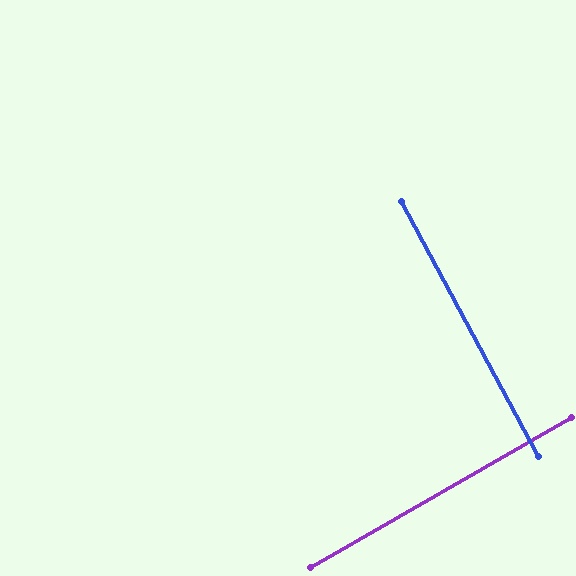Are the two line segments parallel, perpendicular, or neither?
Perpendicular — they meet at approximately 89°.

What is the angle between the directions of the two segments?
Approximately 89 degrees.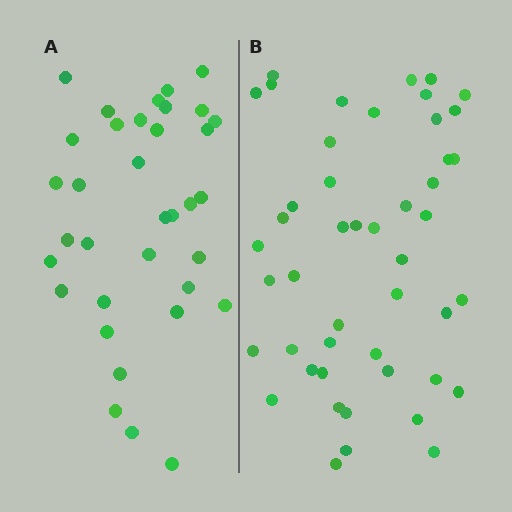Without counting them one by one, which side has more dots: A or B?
Region B (the right region) has more dots.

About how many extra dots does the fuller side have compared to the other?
Region B has roughly 12 or so more dots than region A.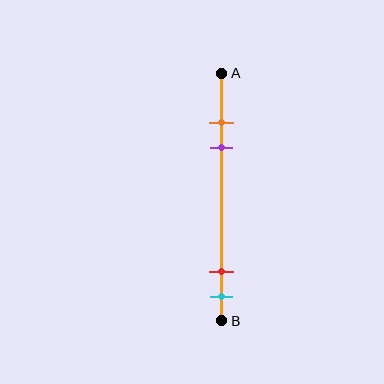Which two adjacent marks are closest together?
The orange and purple marks are the closest adjacent pair.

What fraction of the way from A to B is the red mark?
The red mark is approximately 80% (0.8) of the way from A to B.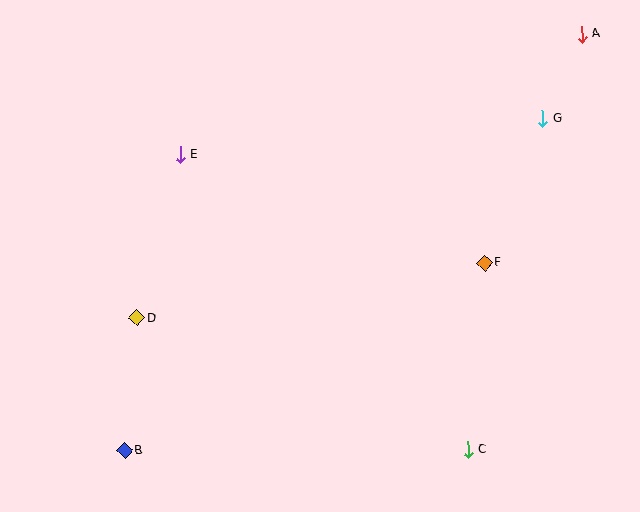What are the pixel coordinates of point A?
Point A is at (582, 34).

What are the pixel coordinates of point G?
Point G is at (543, 118).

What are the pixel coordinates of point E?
Point E is at (180, 155).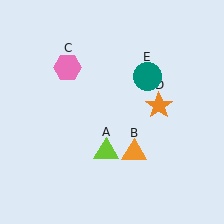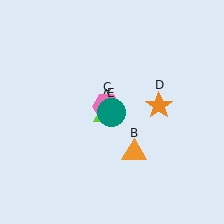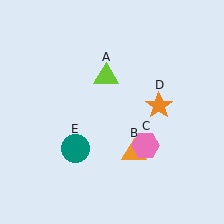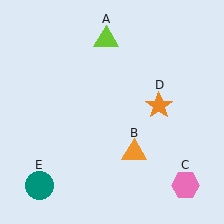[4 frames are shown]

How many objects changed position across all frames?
3 objects changed position: lime triangle (object A), pink hexagon (object C), teal circle (object E).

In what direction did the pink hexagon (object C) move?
The pink hexagon (object C) moved down and to the right.